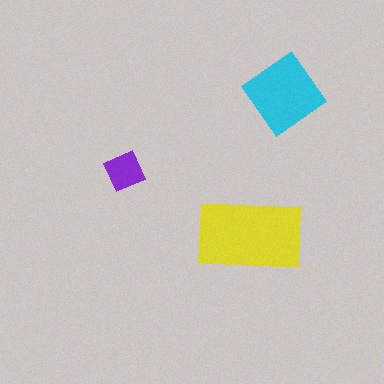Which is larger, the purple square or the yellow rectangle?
The yellow rectangle.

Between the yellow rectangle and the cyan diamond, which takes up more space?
The yellow rectangle.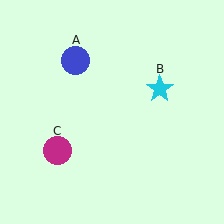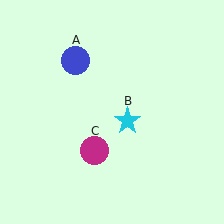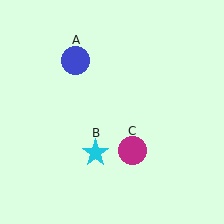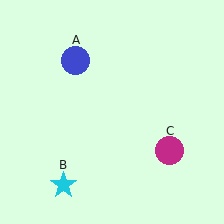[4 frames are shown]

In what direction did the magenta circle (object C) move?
The magenta circle (object C) moved right.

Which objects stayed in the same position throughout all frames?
Blue circle (object A) remained stationary.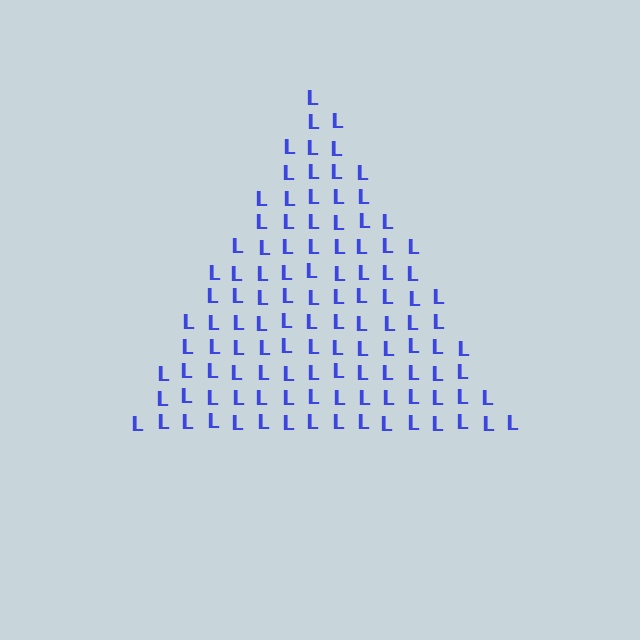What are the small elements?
The small elements are letter L's.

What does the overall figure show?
The overall figure shows a triangle.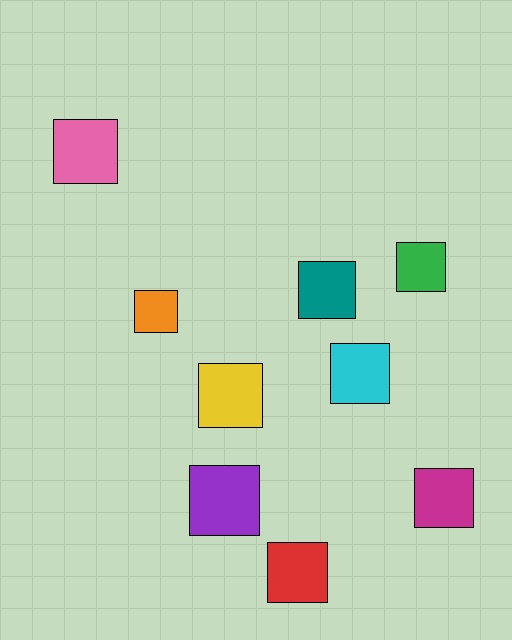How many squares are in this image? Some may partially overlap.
There are 9 squares.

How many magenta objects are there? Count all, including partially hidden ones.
There is 1 magenta object.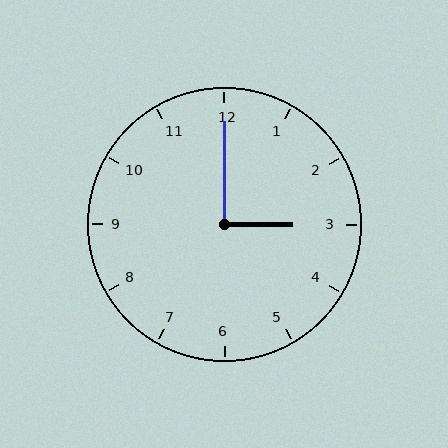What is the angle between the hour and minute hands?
Approximately 90 degrees.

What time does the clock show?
3:00.